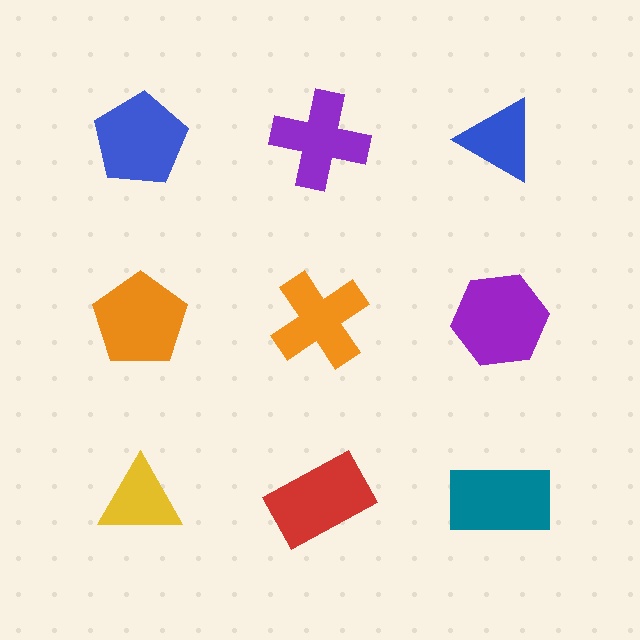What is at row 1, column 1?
A blue pentagon.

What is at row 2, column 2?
An orange cross.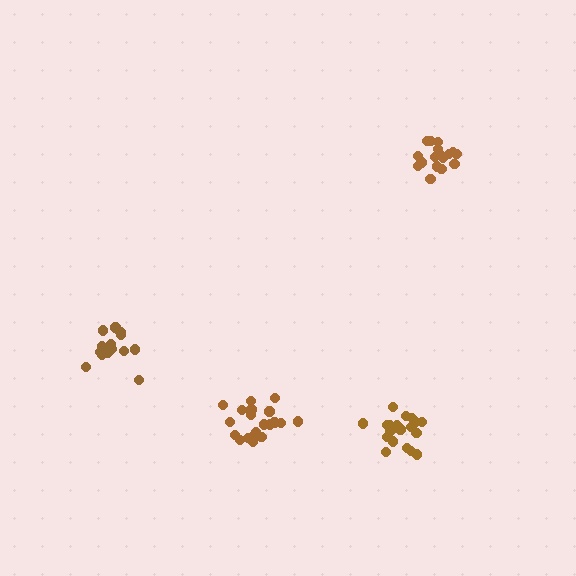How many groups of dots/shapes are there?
There are 4 groups.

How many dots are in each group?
Group 1: 16 dots, Group 2: 17 dots, Group 3: 20 dots, Group 4: 20 dots (73 total).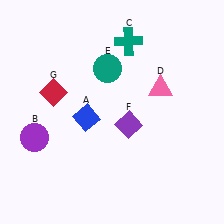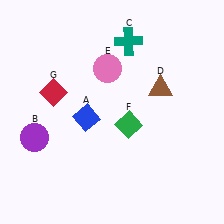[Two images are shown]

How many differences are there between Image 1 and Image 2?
There are 3 differences between the two images.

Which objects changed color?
D changed from pink to brown. E changed from teal to pink. F changed from purple to green.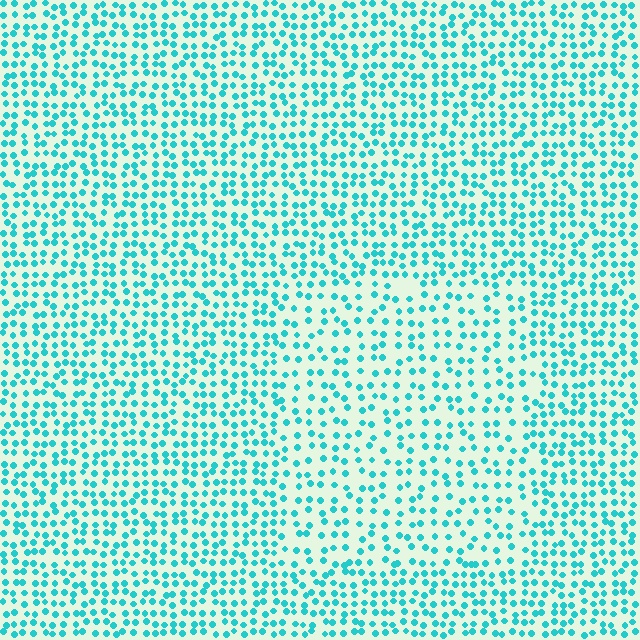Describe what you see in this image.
The image contains small cyan elements arranged at two different densities. A rectangle-shaped region is visible where the elements are less densely packed than the surrounding area.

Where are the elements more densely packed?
The elements are more densely packed outside the rectangle boundary.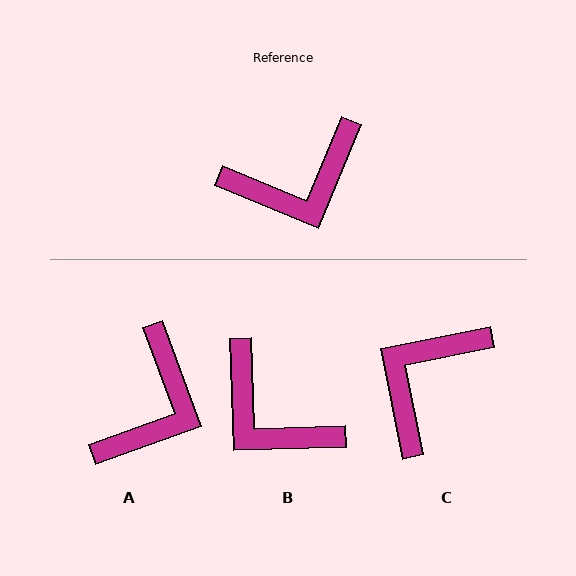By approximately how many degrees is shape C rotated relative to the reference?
Approximately 146 degrees clockwise.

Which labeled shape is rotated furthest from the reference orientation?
C, about 146 degrees away.